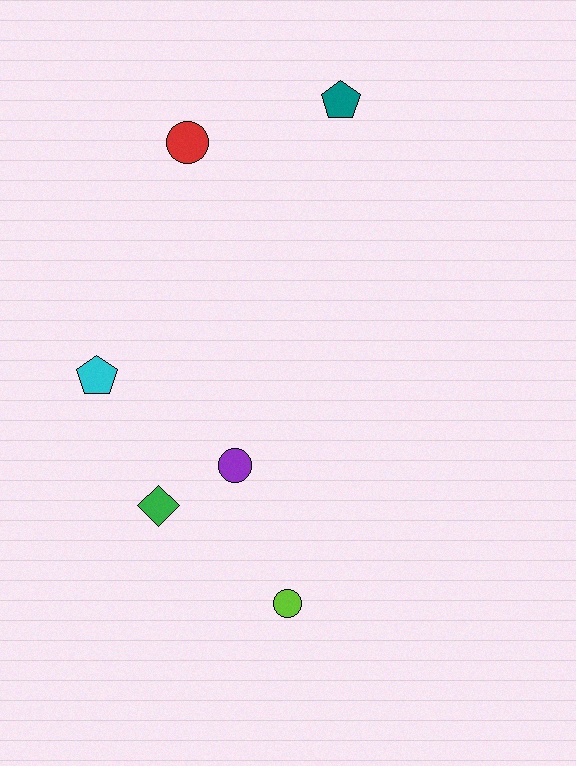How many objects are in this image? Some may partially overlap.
There are 6 objects.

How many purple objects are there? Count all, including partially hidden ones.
There is 1 purple object.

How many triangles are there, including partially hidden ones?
There are no triangles.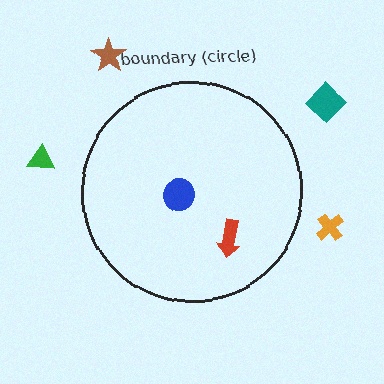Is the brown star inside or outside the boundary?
Outside.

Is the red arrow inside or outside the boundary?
Inside.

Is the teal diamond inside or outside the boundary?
Outside.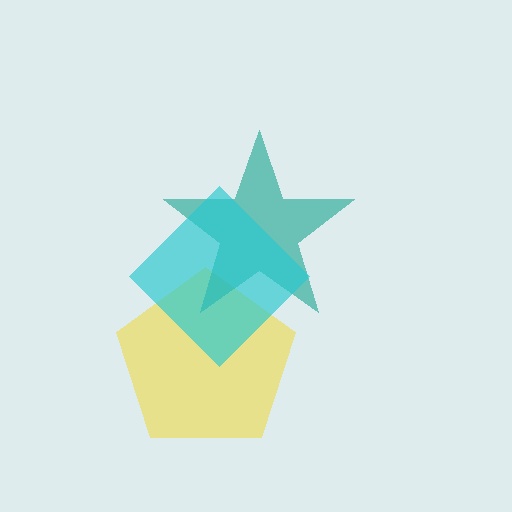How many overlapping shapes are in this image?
There are 3 overlapping shapes in the image.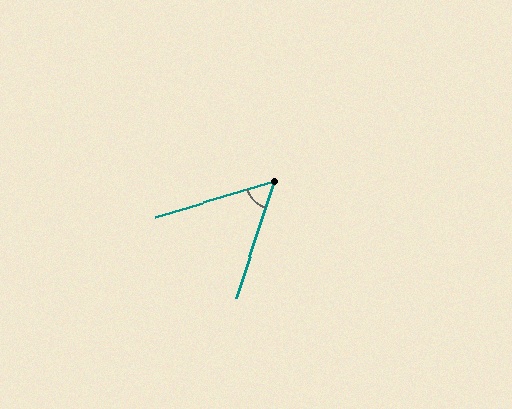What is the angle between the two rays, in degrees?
Approximately 55 degrees.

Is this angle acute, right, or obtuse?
It is acute.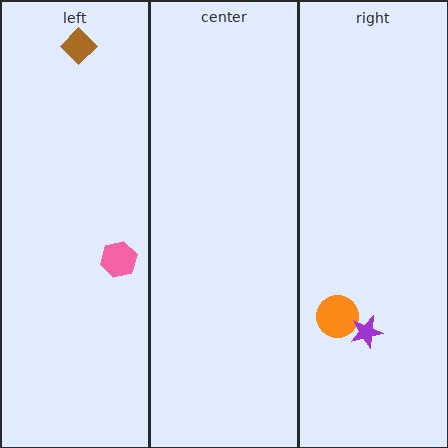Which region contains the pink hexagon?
The left region.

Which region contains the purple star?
The right region.